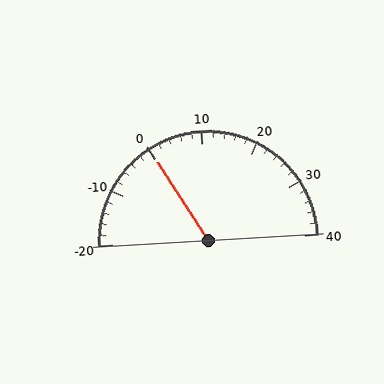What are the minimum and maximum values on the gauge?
The gauge ranges from -20 to 40.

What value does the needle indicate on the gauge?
The needle indicates approximately 0.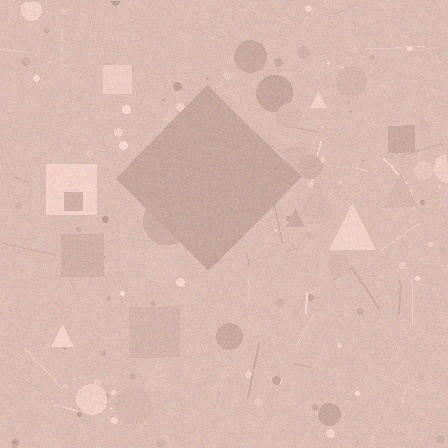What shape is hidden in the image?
A diamond is hidden in the image.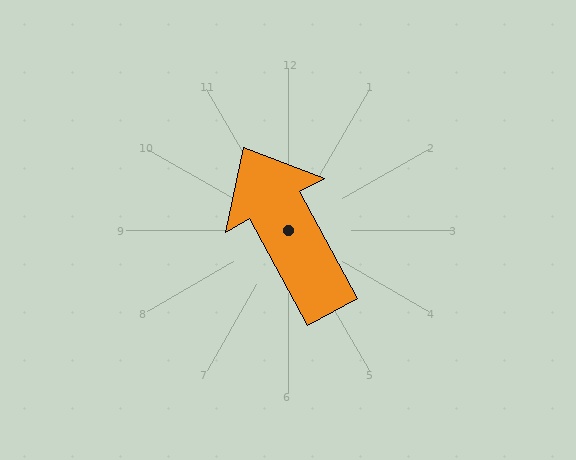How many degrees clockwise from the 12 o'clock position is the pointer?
Approximately 332 degrees.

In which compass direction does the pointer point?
Northwest.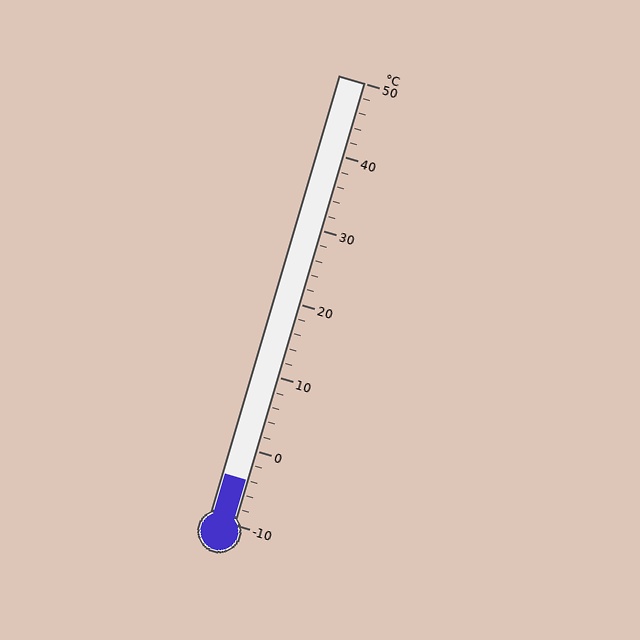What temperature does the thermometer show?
The thermometer shows approximately -4°C.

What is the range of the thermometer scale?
The thermometer scale ranges from -10°C to 50°C.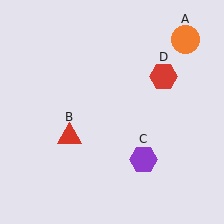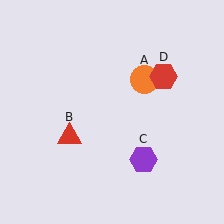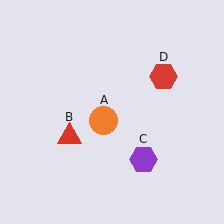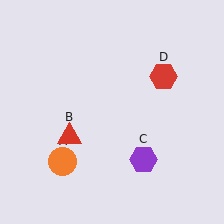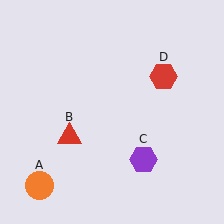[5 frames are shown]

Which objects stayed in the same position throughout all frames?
Red triangle (object B) and purple hexagon (object C) and red hexagon (object D) remained stationary.